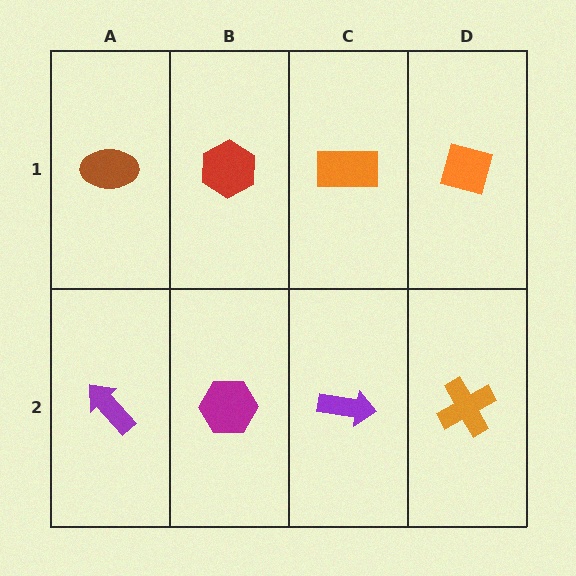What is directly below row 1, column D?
An orange cross.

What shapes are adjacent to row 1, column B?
A magenta hexagon (row 2, column B), a brown ellipse (row 1, column A), an orange rectangle (row 1, column C).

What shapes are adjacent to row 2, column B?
A red hexagon (row 1, column B), a purple arrow (row 2, column A), a purple arrow (row 2, column C).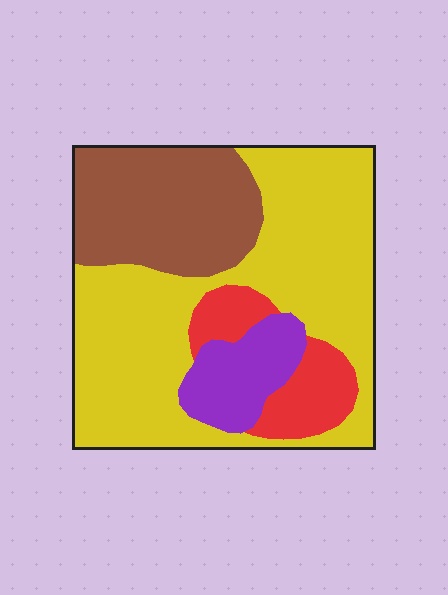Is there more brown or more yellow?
Yellow.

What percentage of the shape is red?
Red takes up about one eighth (1/8) of the shape.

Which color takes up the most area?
Yellow, at roughly 55%.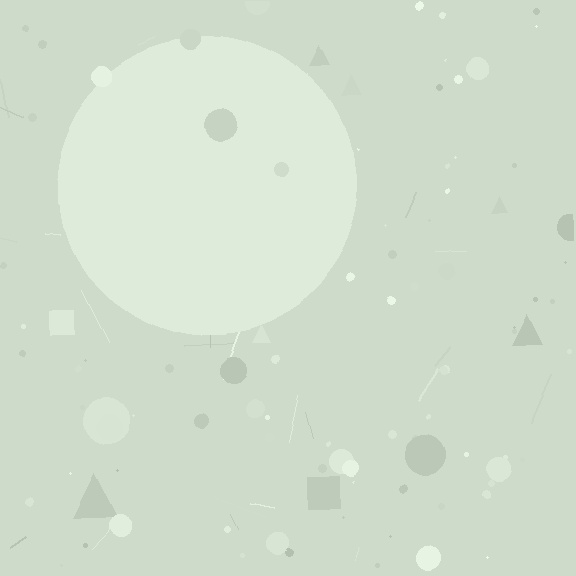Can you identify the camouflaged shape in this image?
The camouflaged shape is a circle.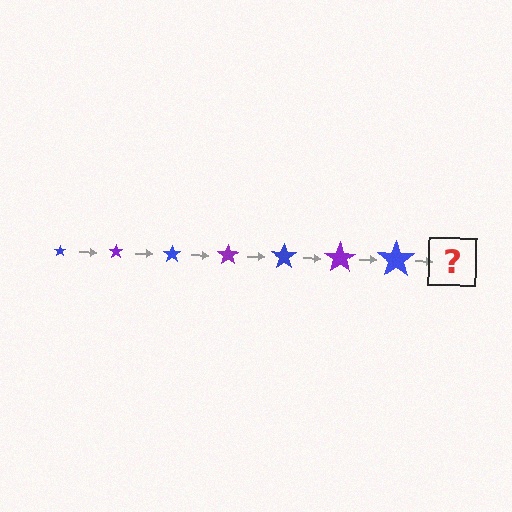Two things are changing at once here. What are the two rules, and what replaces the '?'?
The two rules are that the star grows larger each step and the color cycles through blue and purple. The '?' should be a purple star, larger than the previous one.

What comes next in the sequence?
The next element should be a purple star, larger than the previous one.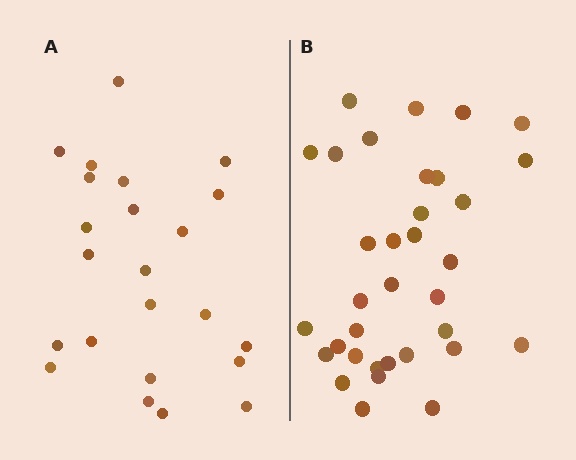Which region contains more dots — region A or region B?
Region B (the right region) has more dots.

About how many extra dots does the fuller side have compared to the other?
Region B has roughly 12 or so more dots than region A.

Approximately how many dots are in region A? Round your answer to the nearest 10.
About 20 dots. (The exact count is 23, which rounds to 20.)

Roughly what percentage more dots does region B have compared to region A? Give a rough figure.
About 50% more.